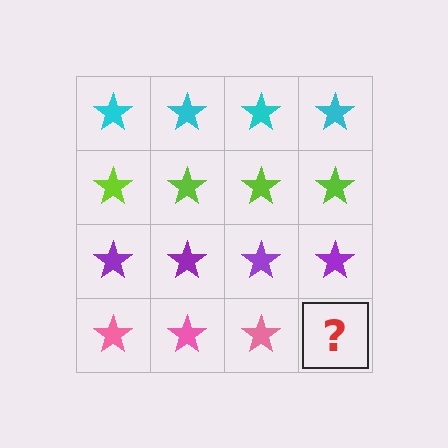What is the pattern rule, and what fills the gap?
The rule is that each row has a consistent color. The gap should be filled with a pink star.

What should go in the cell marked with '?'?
The missing cell should contain a pink star.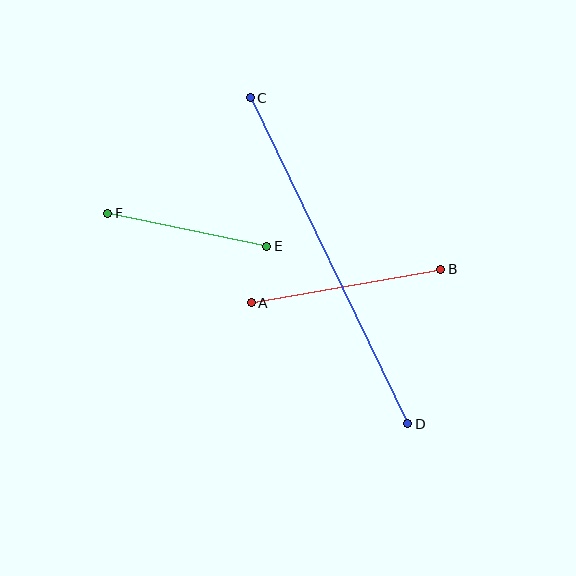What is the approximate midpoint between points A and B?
The midpoint is at approximately (346, 286) pixels.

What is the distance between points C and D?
The distance is approximately 362 pixels.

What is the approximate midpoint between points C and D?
The midpoint is at approximately (329, 261) pixels.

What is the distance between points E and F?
The distance is approximately 162 pixels.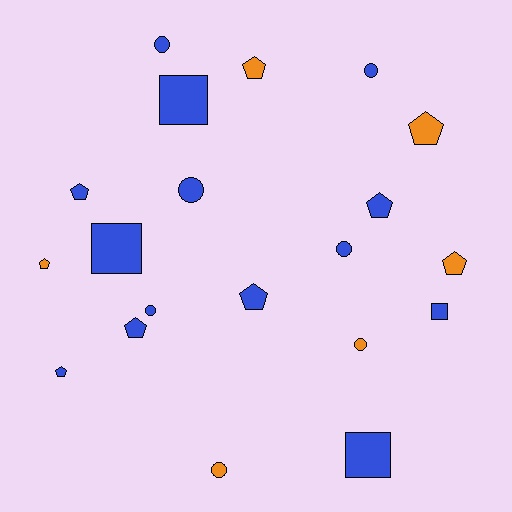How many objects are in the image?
There are 20 objects.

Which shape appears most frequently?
Pentagon, with 9 objects.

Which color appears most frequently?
Blue, with 14 objects.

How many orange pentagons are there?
There are 4 orange pentagons.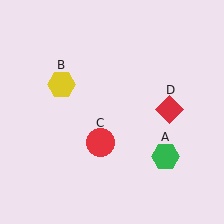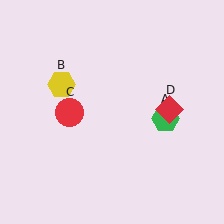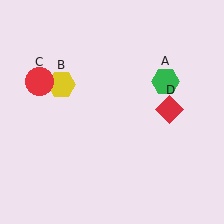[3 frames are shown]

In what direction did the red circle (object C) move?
The red circle (object C) moved up and to the left.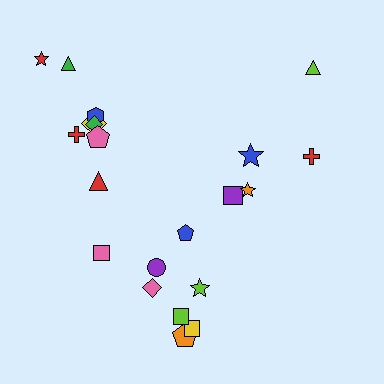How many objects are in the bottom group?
There are 8 objects.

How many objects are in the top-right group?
There are 5 objects.